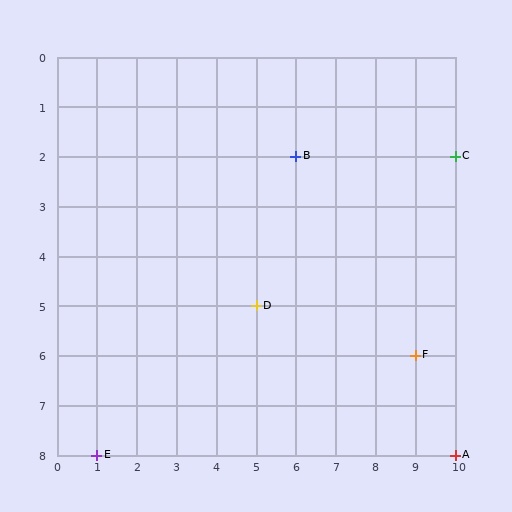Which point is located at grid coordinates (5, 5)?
Point D is at (5, 5).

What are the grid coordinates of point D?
Point D is at grid coordinates (5, 5).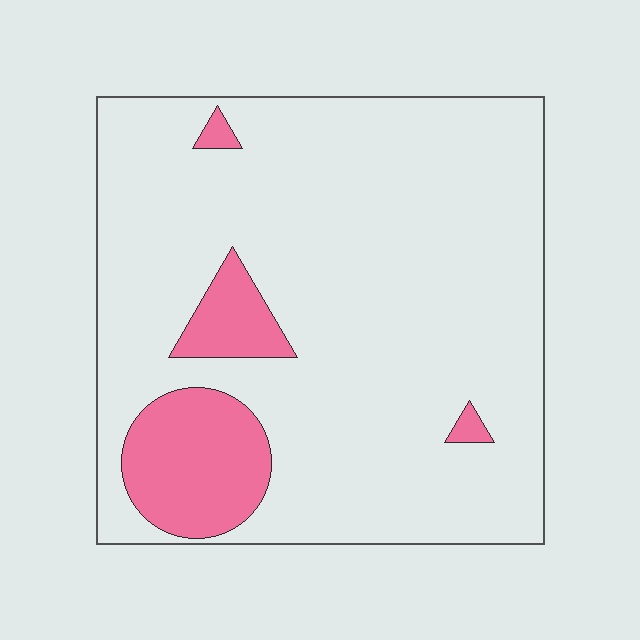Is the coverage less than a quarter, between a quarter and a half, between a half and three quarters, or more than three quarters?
Less than a quarter.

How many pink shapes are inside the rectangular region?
4.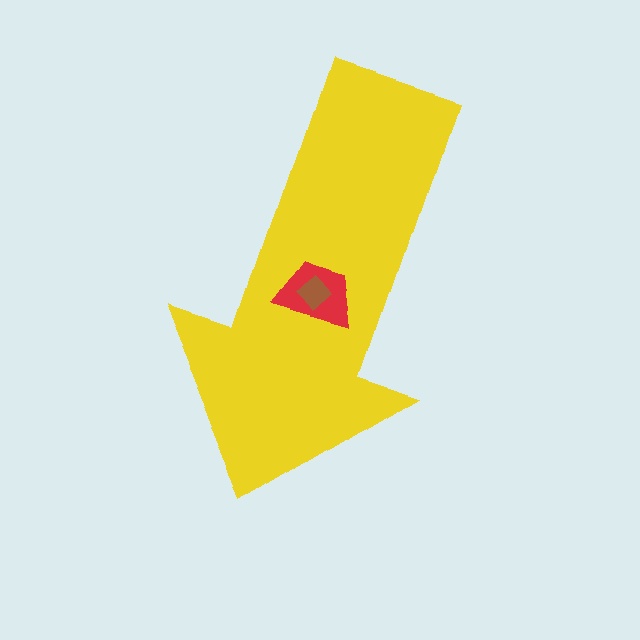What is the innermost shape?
The brown diamond.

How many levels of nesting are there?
3.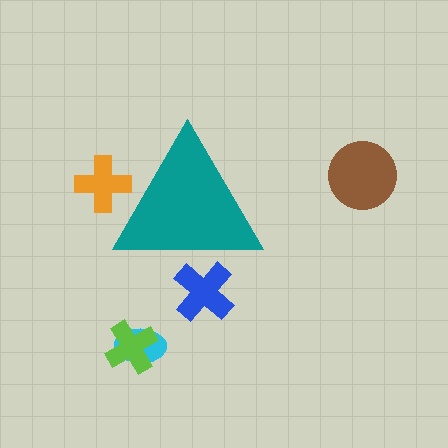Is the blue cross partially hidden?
Yes, the blue cross is partially hidden behind the teal triangle.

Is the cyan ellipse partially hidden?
No, the cyan ellipse is fully visible.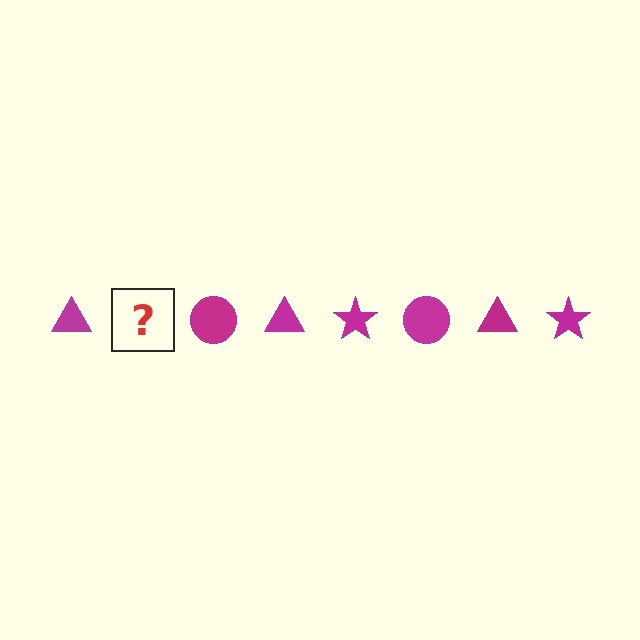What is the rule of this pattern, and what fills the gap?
The rule is that the pattern cycles through triangle, star, circle shapes in magenta. The gap should be filled with a magenta star.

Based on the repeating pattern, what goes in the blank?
The blank should be a magenta star.